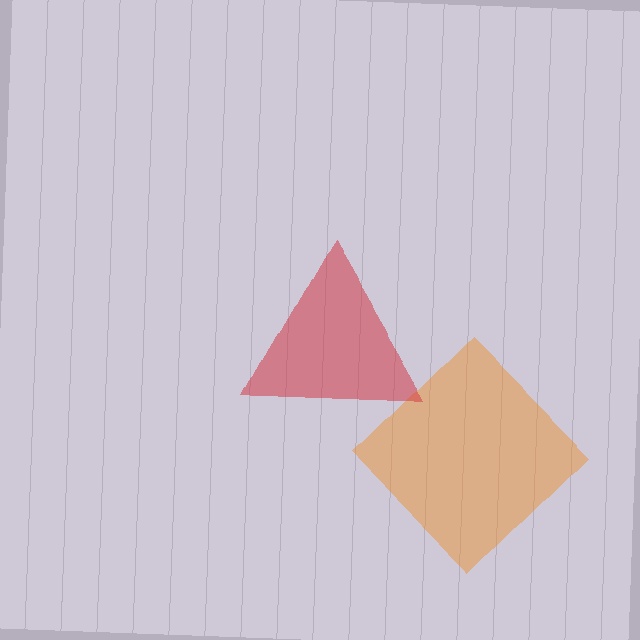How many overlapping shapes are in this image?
There are 2 overlapping shapes in the image.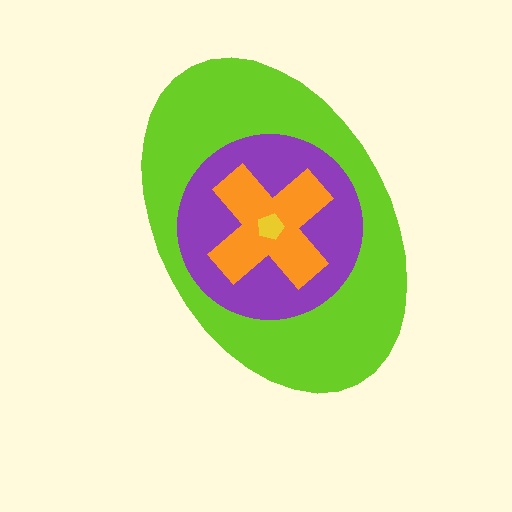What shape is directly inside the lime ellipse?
The purple circle.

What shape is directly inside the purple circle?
The orange cross.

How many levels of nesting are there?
4.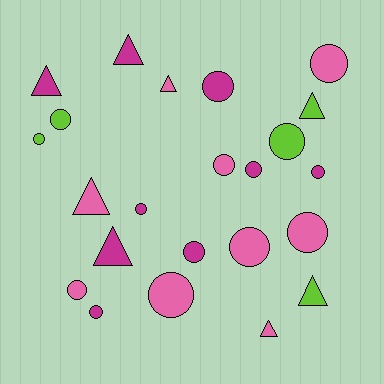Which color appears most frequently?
Magenta, with 9 objects.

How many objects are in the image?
There are 23 objects.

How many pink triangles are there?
There are 3 pink triangles.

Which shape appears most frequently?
Circle, with 15 objects.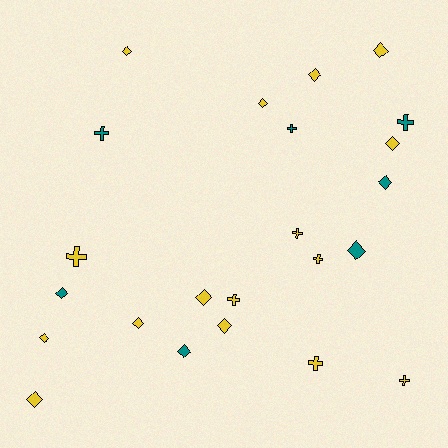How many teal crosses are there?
There are 3 teal crosses.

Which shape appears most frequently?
Diamond, with 14 objects.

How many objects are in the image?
There are 23 objects.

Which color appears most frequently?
Yellow, with 16 objects.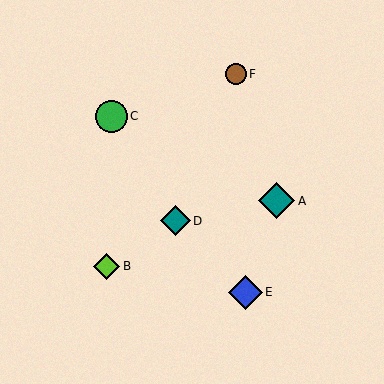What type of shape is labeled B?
Shape B is a lime diamond.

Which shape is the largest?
The teal diamond (labeled A) is the largest.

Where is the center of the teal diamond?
The center of the teal diamond is at (277, 201).